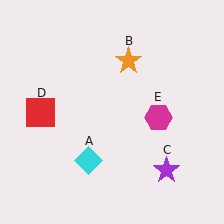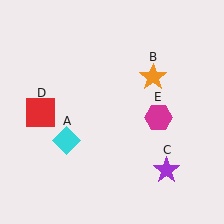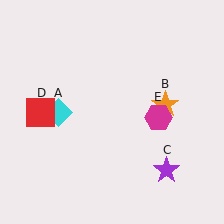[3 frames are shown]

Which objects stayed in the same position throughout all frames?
Purple star (object C) and red square (object D) and magenta hexagon (object E) remained stationary.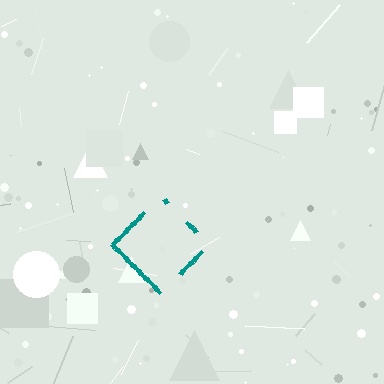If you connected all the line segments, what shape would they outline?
They would outline a diamond.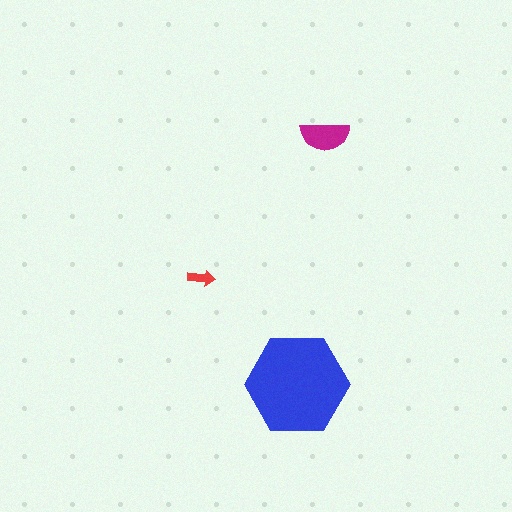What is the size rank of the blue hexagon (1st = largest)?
1st.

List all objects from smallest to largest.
The red arrow, the magenta semicircle, the blue hexagon.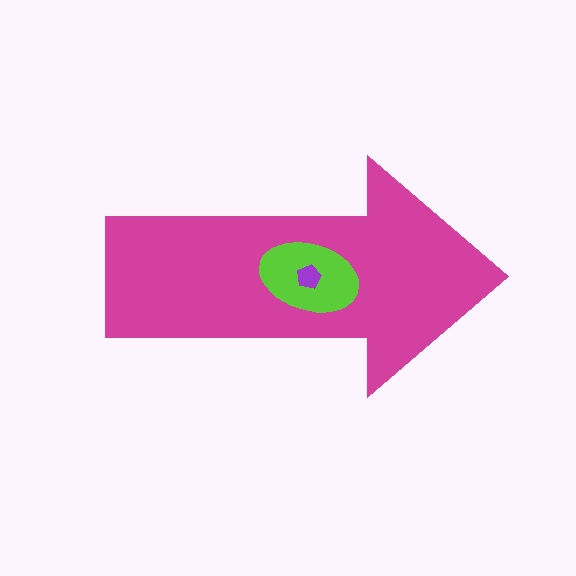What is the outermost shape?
The magenta arrow.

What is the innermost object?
The purple pentagon.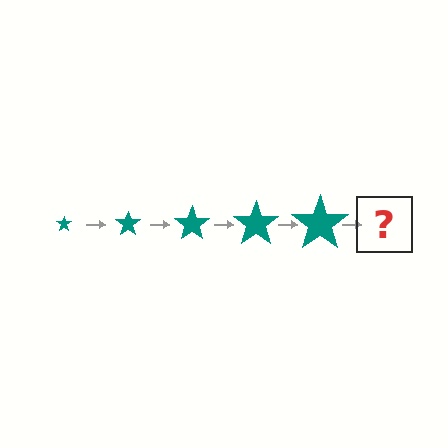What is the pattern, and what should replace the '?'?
The pattern is that the star gets progressively larger each step. The '?' should be a teal star, larger than the previous one.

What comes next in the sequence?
The next element should be a teal star, larger than the previous one.